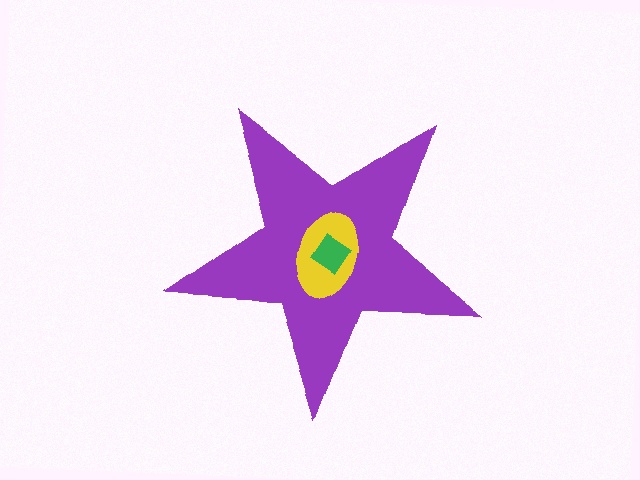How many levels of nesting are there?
3.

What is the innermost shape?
The green diamond.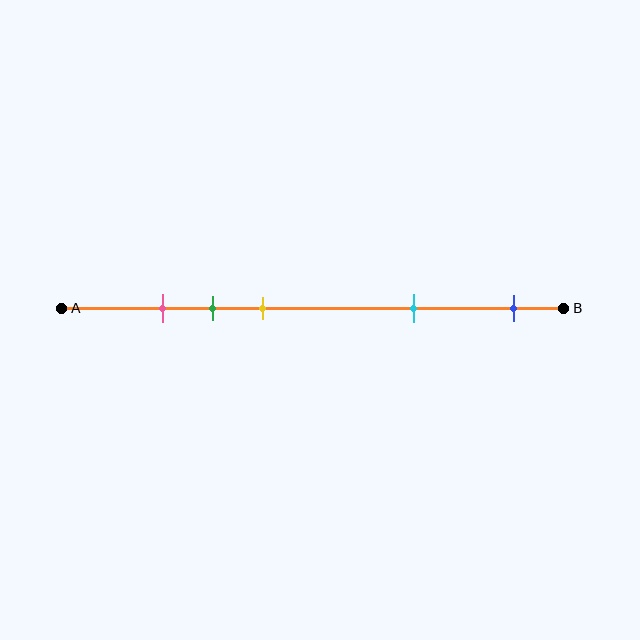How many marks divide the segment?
There are 5 marks dividing the segment.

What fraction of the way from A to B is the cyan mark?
The cyan mark is approximately 70% (0.7) of the way from A to B.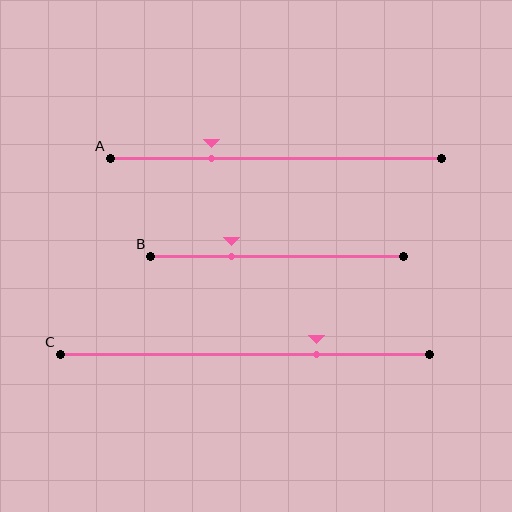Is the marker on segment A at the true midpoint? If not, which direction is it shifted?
No, the marker on segment A is shifted to the left by about 20% of the segment length.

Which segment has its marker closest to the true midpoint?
Segment B has its marker closest to the true midpoint.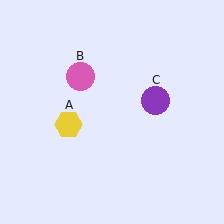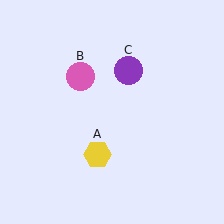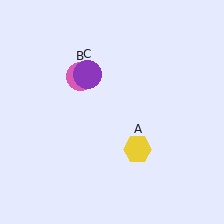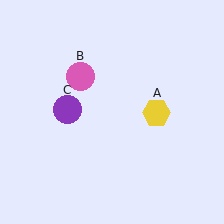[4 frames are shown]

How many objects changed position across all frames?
2 objects changed position: yellow hexagon (object A), purple circle (object C).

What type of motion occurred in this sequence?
The yellow hexagon (object A), purple circle (object C) rotated counterclockwise around the center of the scene.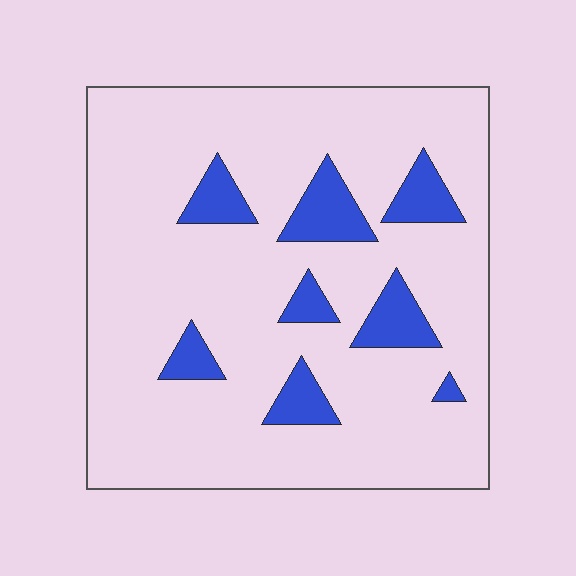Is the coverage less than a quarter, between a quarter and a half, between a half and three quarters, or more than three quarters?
Less than a quarter.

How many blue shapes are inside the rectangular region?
8.